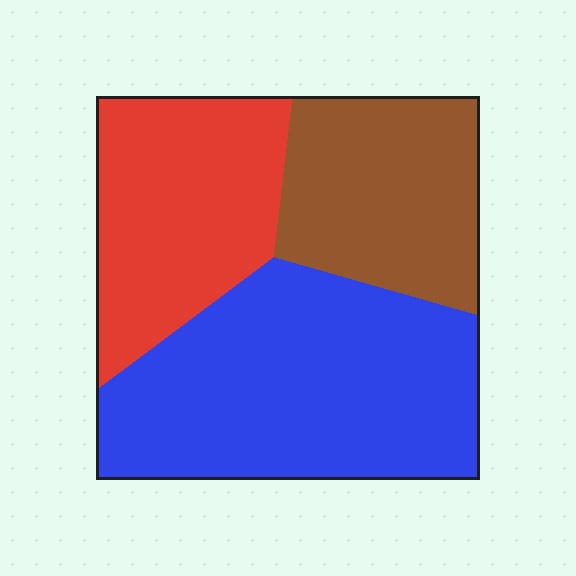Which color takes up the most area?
Blue, at roughly 45%.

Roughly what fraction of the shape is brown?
Brown takes up between a quarter and a half of the shape.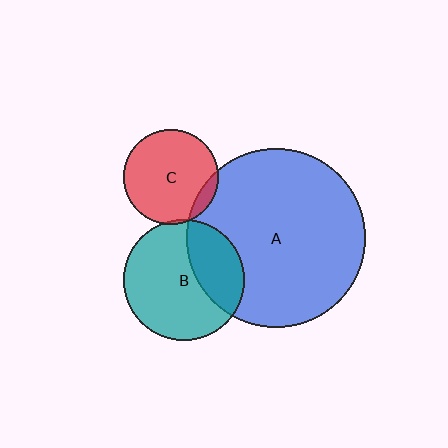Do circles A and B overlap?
Yes.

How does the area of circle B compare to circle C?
Approximately 1.6 times.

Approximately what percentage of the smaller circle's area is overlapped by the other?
Approximately 30%.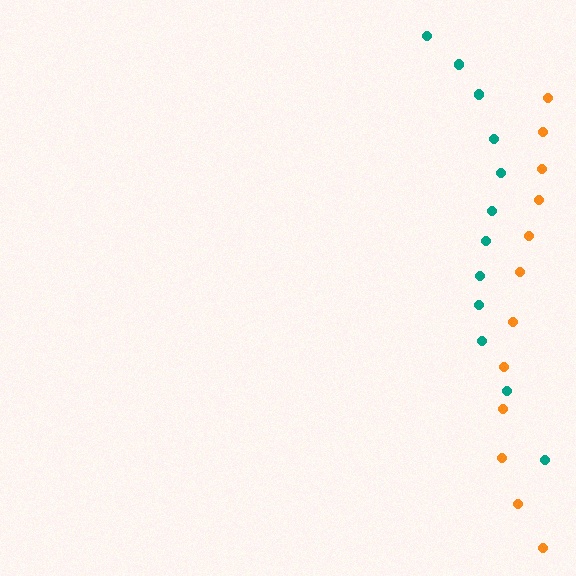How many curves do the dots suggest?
There are 2 distinct paths.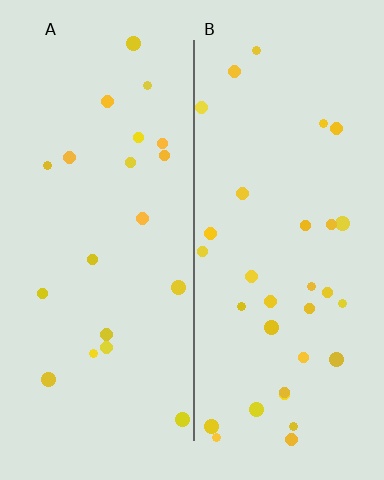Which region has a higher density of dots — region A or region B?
B (the right).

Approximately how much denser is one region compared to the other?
Approximately 1.6× — region B over region A.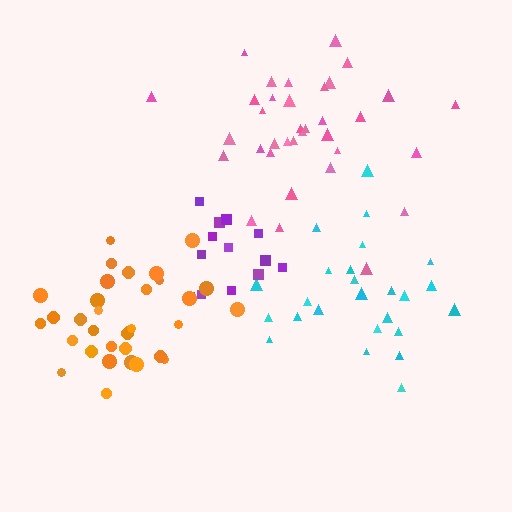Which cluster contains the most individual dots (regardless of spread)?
Pink (35).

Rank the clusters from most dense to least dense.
orange, purple, cyan, pink.